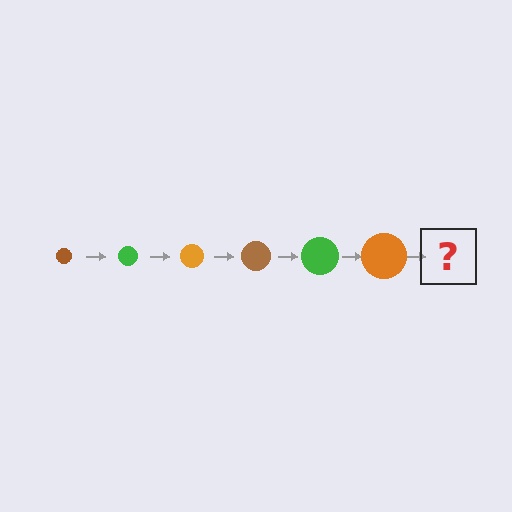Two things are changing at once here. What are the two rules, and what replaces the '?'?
The two rules are that the circle grows larger each step and the color cycles through brown, green, and orange. The '?' should be a brown circle, larger than the previous one.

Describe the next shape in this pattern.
It should be a brown circle, larger than the previous one.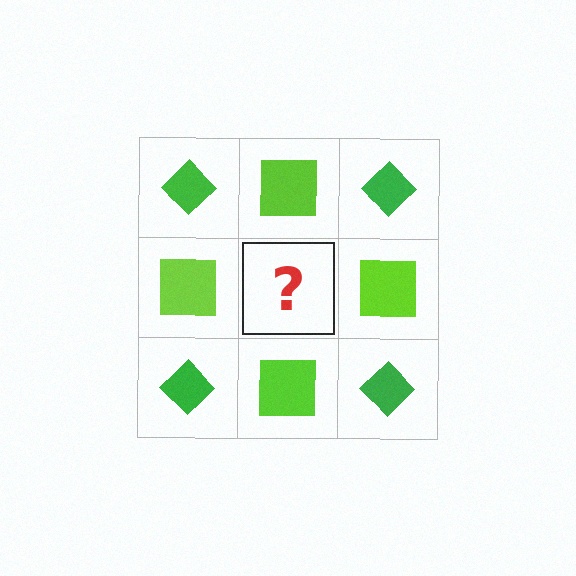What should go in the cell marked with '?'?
The missing cell should contain a green diamond.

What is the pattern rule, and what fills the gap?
The rule is that it alternates green diamond and lime square in a checkerboard pattern. The gap should be filled with a green diamond.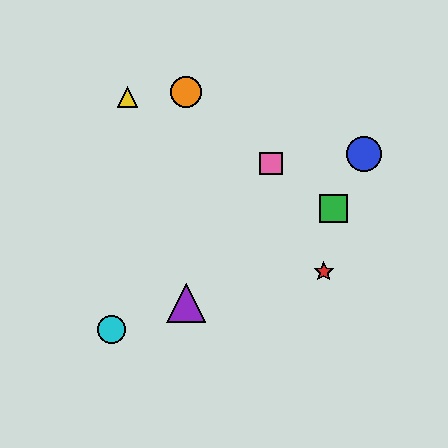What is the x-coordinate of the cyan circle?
The cyan circle is at x≈111.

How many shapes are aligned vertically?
2 shapes (the purple triangle, the orange circle) are aligned vertically.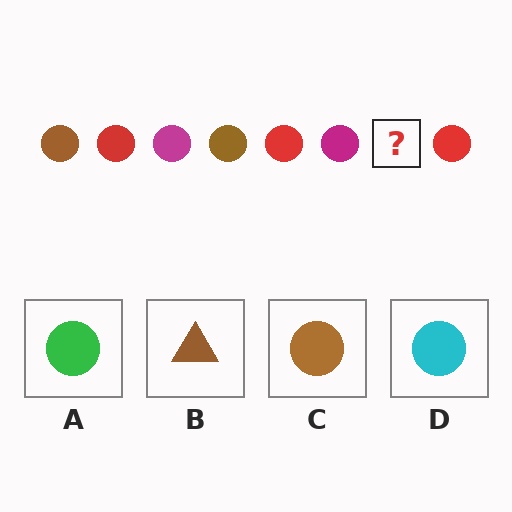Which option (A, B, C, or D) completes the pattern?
C.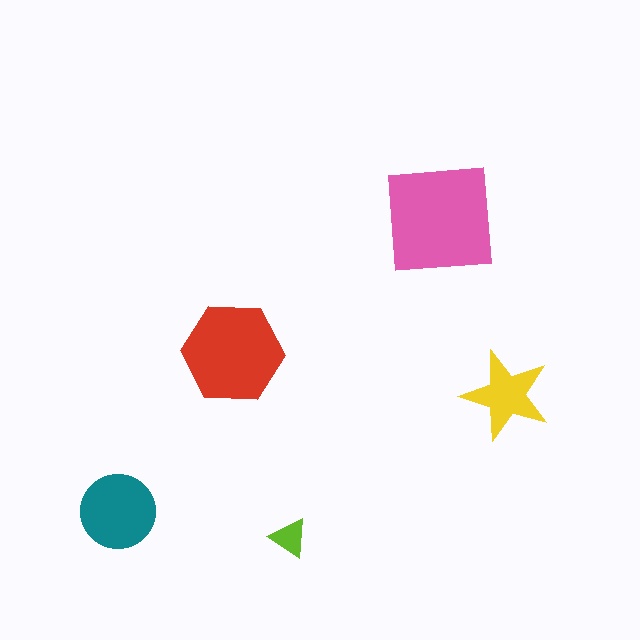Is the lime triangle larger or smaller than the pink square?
Smaller.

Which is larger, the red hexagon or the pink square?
The pink square.